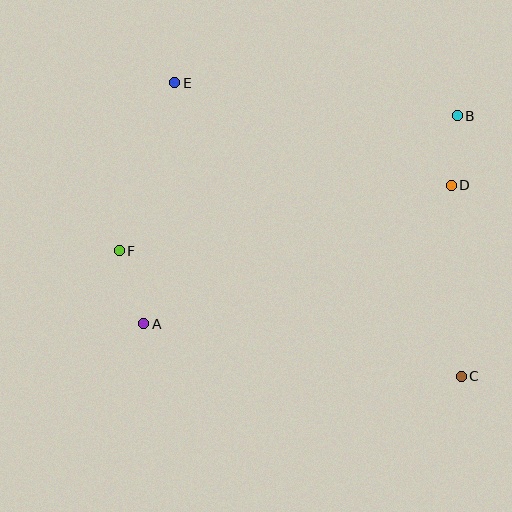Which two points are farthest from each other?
Points C and E are farthest from each other.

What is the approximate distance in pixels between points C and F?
The distance between C and F is approximately 364 pixels.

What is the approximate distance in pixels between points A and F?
The distance between A and F is approximately 77 pixels.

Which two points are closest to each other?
Points B and D are closest to each other.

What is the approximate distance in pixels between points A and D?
The distance between A and D is approximately 337 pixels.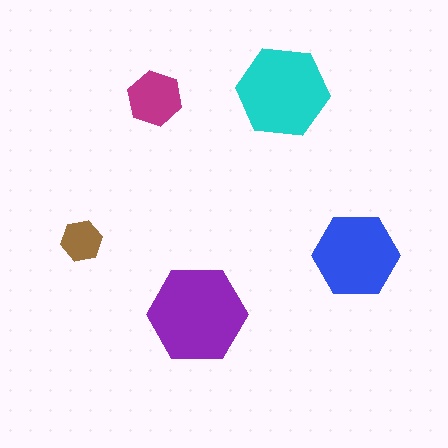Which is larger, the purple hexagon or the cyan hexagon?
The purple one.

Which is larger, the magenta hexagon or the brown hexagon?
The magenta one.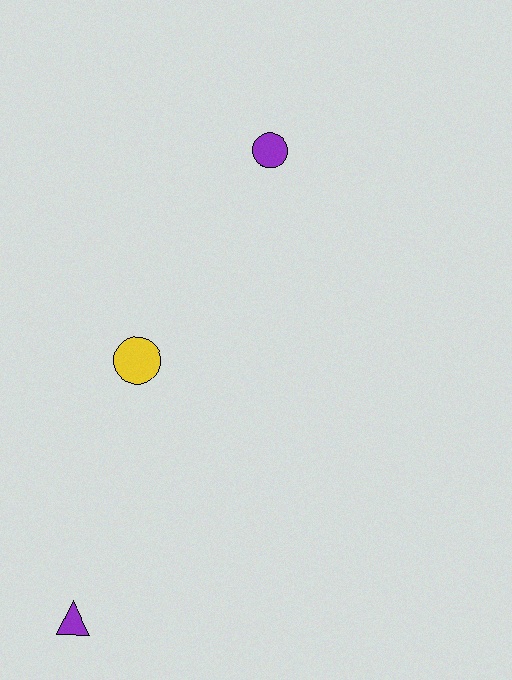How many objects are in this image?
There are 3 objects.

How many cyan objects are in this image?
There are no cyan objects.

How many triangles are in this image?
There is 1 triangle.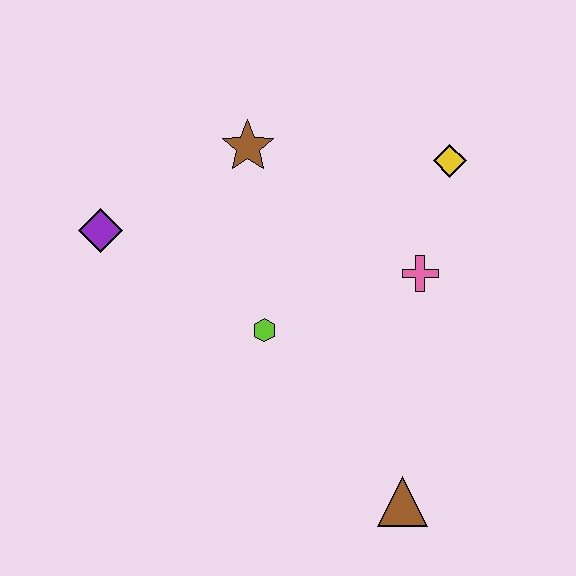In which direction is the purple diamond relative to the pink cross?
The purple diamond is to the left of the pink cross.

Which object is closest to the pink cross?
The yellow diamond is closest to the pink cross.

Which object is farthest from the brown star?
The brown triangle is farthest from the brown star.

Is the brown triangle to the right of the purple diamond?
Yes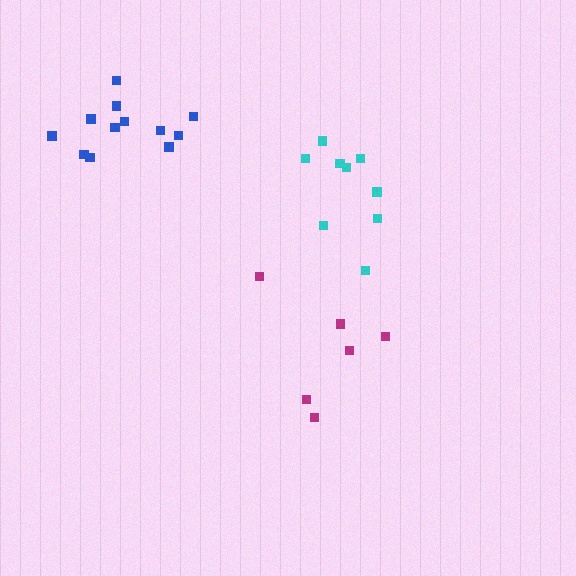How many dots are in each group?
Group 1: 6 dots, Group 2: 12 dots, Group 3: 9 dots (27 total).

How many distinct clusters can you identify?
There are 3 distinct clusters.